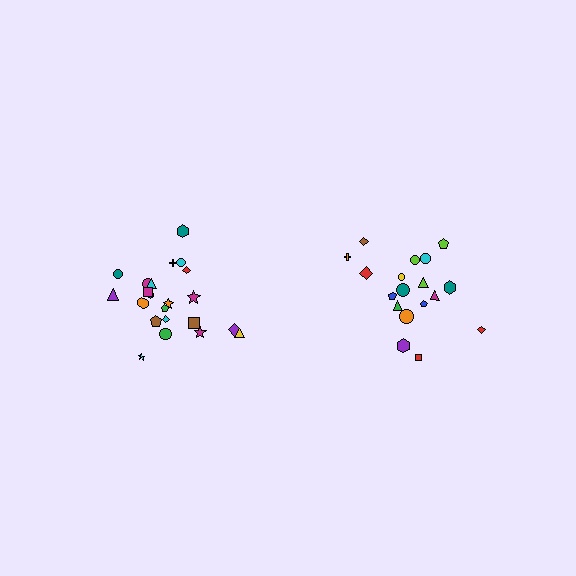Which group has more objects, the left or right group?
The left group.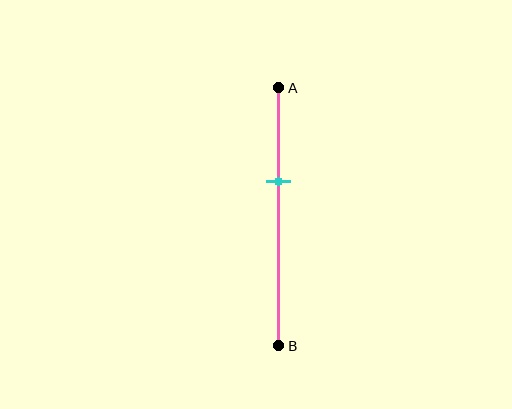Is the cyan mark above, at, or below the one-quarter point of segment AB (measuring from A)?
The cyan mark is below the one-quarter point of segment AB.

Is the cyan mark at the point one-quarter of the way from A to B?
No, the mark is at about 35% from A, not at the 25% one-quarter point.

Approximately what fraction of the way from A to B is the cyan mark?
The cyan mark is approximately 35% of the way from A to B.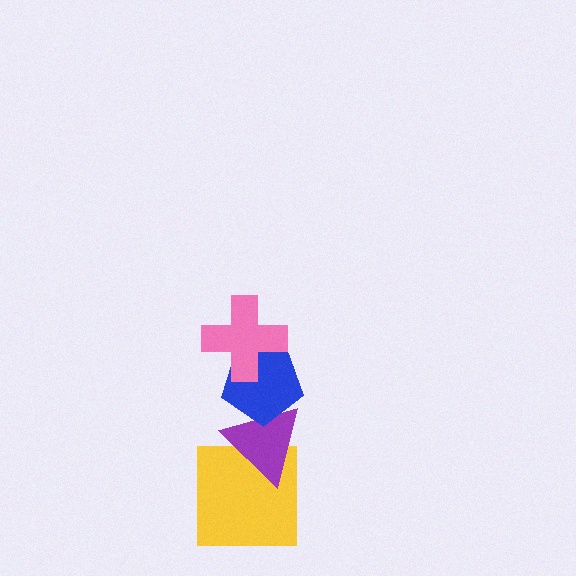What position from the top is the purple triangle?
The purple triangle is 3rd from the top.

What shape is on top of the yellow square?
The purple triangle is on top of the yellow square.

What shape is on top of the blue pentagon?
The pink cross is on top of the blue pentagon.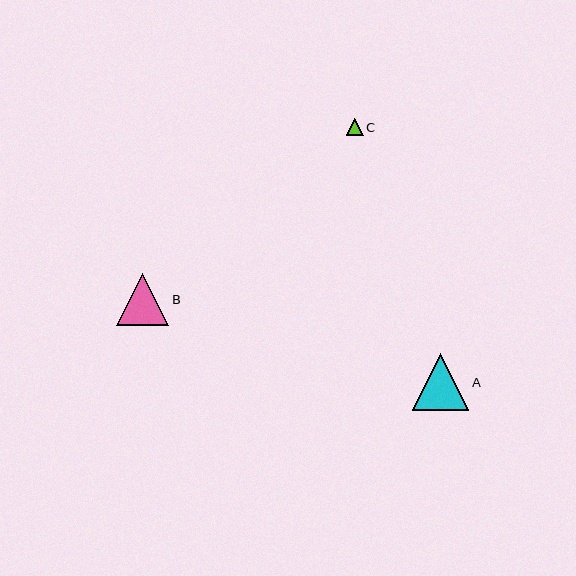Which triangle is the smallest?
Triangle C is the smallest with a size of approximately 17 pixels.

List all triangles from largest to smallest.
From largest to smallest: A, B, C.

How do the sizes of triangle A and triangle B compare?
Triangle A and triangle B are approximately the same size.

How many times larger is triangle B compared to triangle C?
Triangle B is approximately 3.1 times the size of triangle C.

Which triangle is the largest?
Triangle A is the largest with a size of approximately 56 pixels.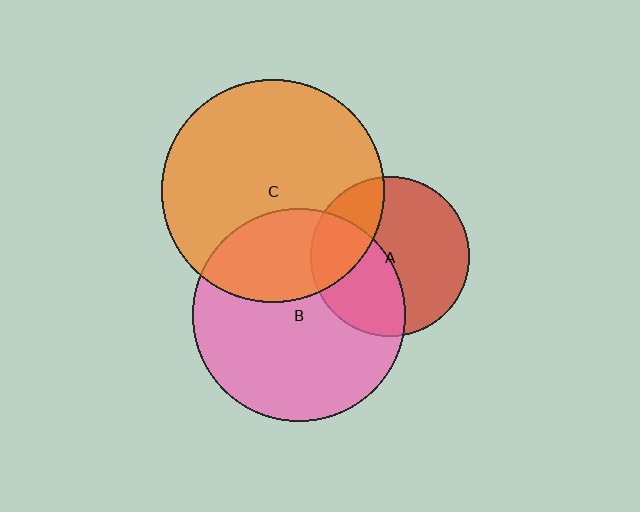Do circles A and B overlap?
Yes.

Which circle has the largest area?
Circle C (orange).